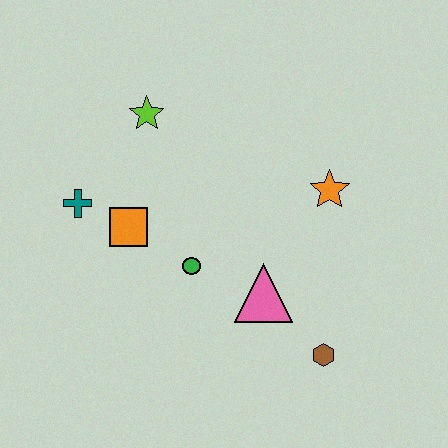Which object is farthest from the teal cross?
The brown hexagon is farthest from the teal cross.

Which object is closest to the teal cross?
The orange square is closest to the teal cross.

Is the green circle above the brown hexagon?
Yes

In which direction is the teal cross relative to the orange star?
The teal cross is to the left of the orange star.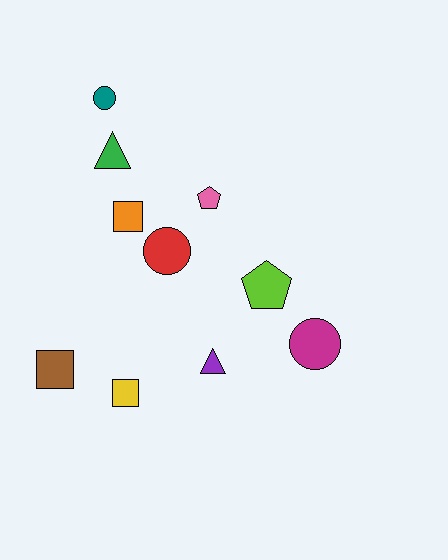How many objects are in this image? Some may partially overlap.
There are 10 objects.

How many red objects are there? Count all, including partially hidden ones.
There is 1 red object.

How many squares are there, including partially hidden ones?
There are 3 squares.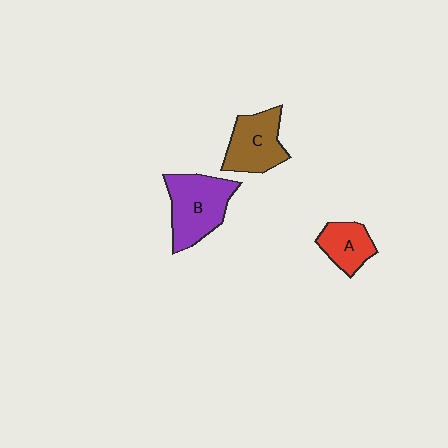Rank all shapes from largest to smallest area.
From largest to smallest: B (purple), C (brown), A (red).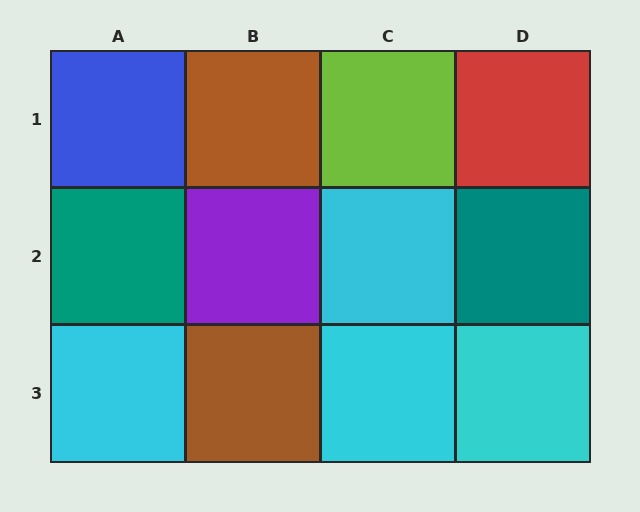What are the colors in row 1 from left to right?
Blue, brown, lime, red.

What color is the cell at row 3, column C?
Cyan.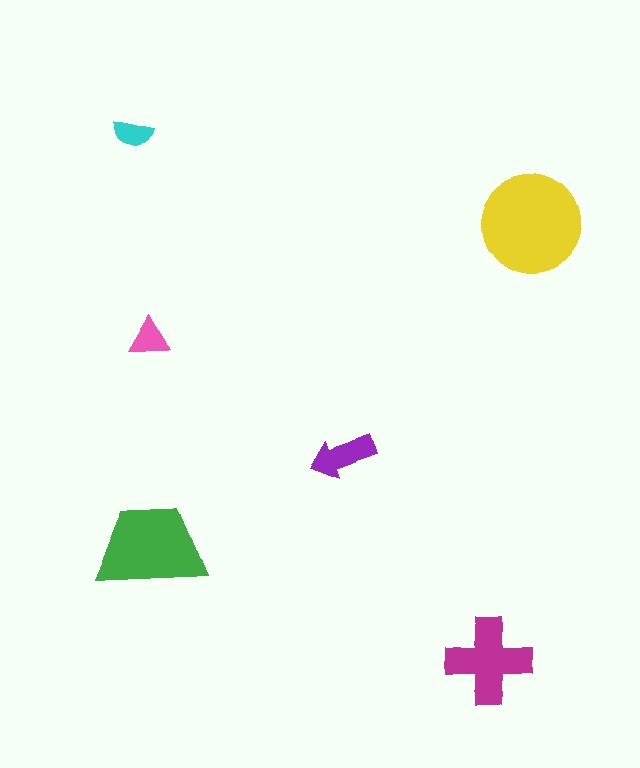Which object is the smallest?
The cyan semicircle.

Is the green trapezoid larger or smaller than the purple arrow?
Larger.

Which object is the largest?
The yellow circle.